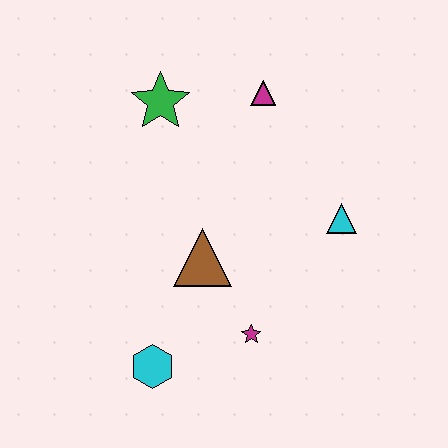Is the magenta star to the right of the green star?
Yes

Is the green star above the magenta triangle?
No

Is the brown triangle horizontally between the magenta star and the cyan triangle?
No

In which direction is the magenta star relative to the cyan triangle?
The magenta star is below the cyan triangle.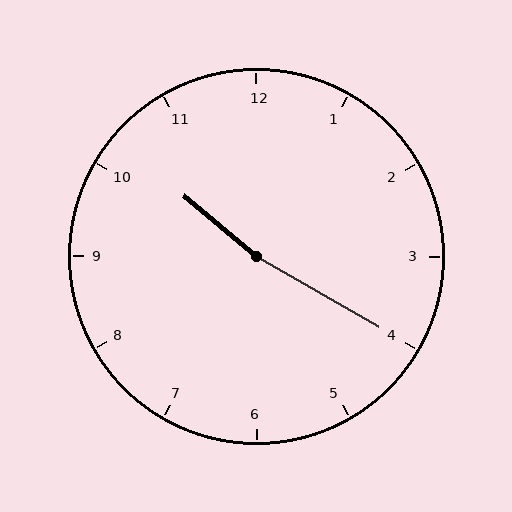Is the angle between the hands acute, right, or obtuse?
It is obtuse.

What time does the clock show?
10:20.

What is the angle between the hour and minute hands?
Approximately 170 degrees.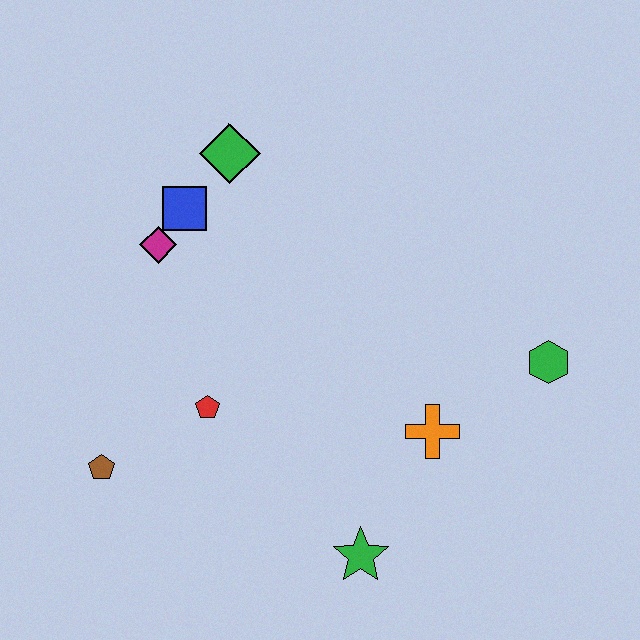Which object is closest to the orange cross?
The green hexagon is closest to the orange cross.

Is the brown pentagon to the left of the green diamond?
Yes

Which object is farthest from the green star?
The green diamond is farthest from the green star.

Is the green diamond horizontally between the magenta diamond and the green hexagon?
Yes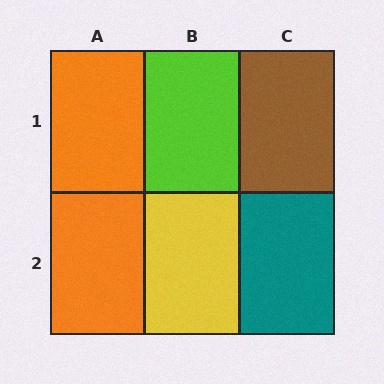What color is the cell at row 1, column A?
Orange.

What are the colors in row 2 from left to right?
Orange, yellow, teal.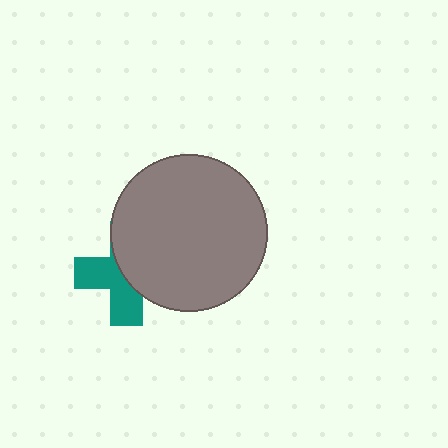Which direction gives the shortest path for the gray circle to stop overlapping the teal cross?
Moving right gives the shortest separation.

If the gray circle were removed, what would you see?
You would see the complete teal cross.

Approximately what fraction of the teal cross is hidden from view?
Roughly 52% of the teal cross is hidden behind the gray circle.